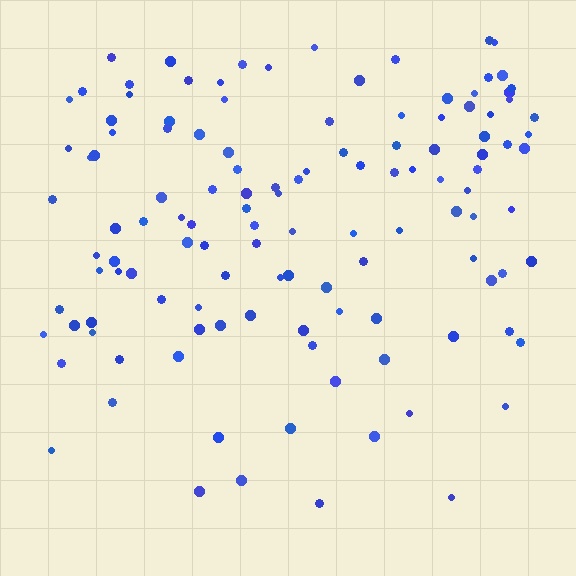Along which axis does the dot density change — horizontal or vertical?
Vertical.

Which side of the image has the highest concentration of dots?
The top.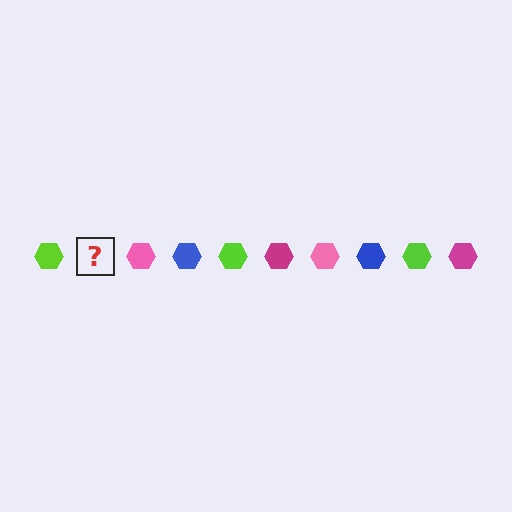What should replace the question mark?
The question mark should be replaced with a magenta hexagon.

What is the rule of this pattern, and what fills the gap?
The rule is that the pattern cycles through lime, magenta, pink, blue hexagons. The gap should be filled with a magenta hexagon.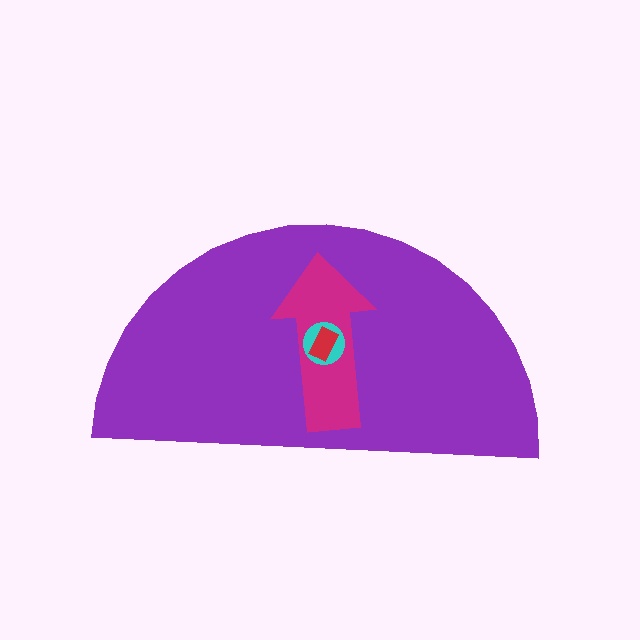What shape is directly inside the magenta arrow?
The cyan circle.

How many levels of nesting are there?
4.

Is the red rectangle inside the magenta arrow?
Yes.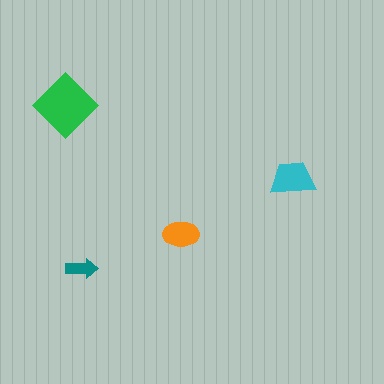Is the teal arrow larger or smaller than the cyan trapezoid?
Smaller.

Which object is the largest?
The green diamond.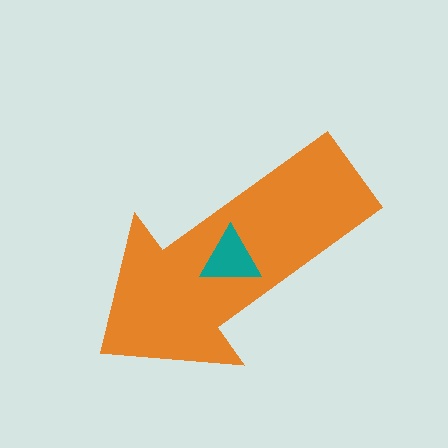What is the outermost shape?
The orange arrow.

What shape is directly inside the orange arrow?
The teal triangle.